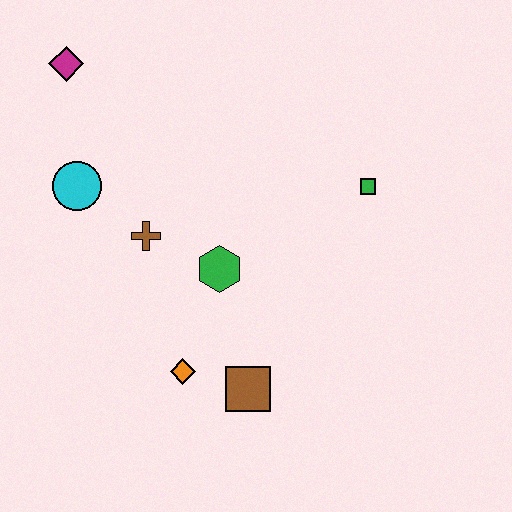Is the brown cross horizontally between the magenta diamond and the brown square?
Yes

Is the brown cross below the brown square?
No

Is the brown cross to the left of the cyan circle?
No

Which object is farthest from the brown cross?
The green square is farthest from the brown cross.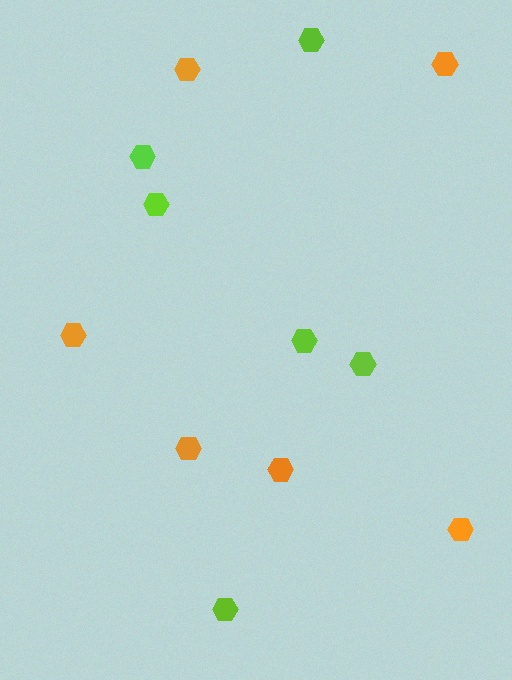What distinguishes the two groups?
There are 2 groups: one group of lime hexagons (6) and one group of orange hexagons (6).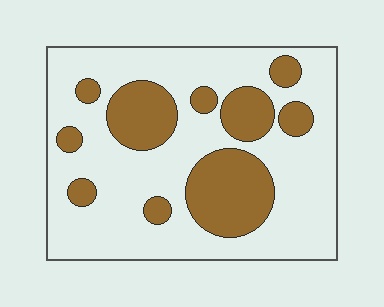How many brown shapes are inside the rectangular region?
10.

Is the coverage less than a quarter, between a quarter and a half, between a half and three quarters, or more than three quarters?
Between a quarter and a half.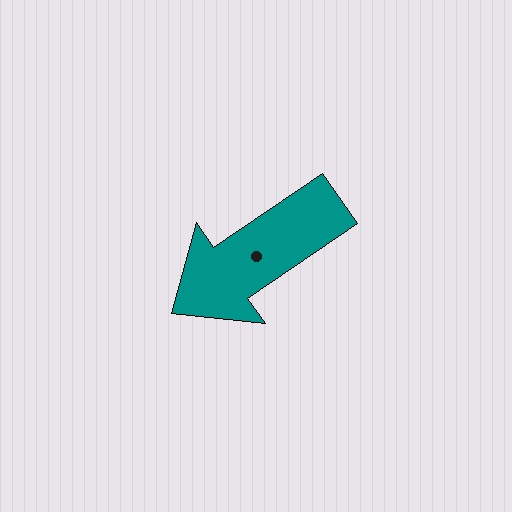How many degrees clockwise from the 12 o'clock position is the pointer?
Approximately 236 degrees.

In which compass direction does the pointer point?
Southwest.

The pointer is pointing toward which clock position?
Roughly 8 o'clock.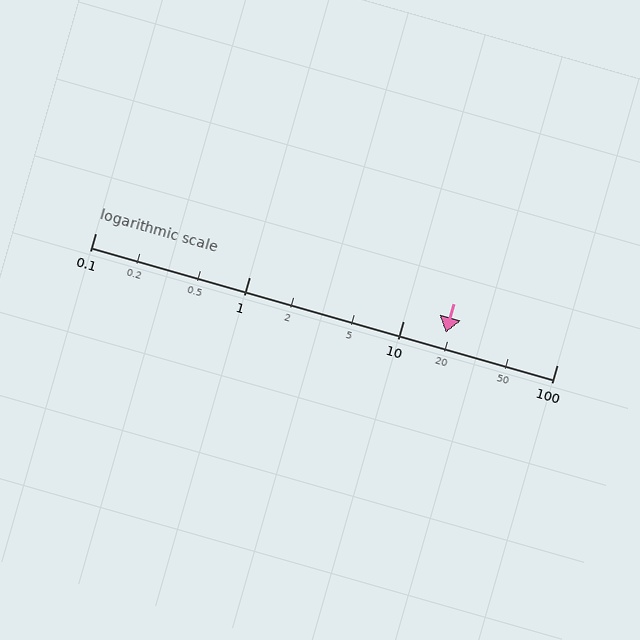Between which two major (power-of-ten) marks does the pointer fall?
The pointer is between 10 and 100.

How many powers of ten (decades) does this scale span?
The scale spans 3 decades, from 0.1 to 100.